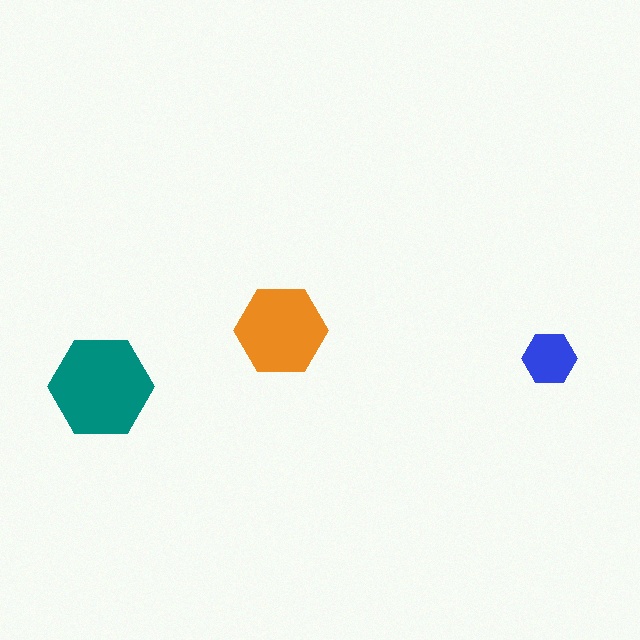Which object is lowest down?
The teal hexagon is bottommost.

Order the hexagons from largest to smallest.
the teal one, the orange one, the blue one.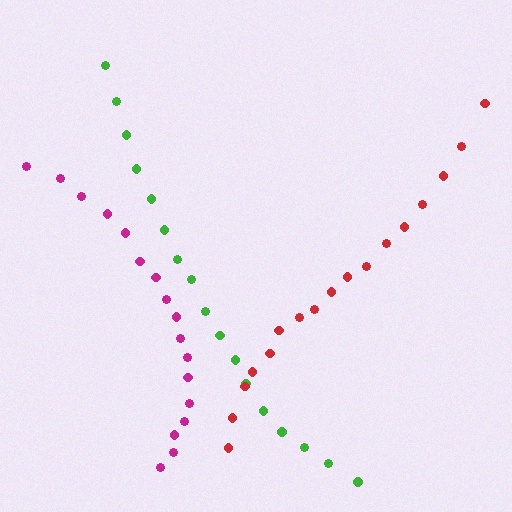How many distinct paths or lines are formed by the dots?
There are 3 distinct paths.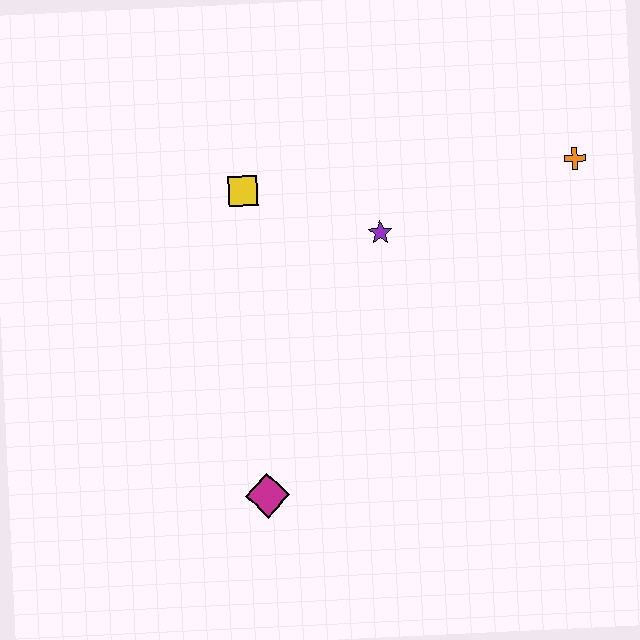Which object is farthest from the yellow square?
The orange cross is farthest from the yellow square.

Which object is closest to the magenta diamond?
The purple star is closest to the magenta diamond.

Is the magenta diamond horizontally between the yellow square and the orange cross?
Yes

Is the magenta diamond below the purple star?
Yes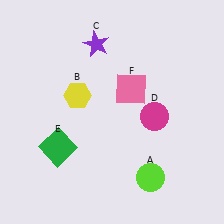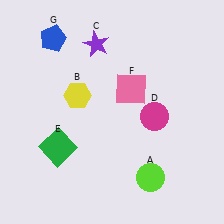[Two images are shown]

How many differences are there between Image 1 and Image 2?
There is 1 difference between the two images.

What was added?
A blue pentagon (G) was added in Image 2.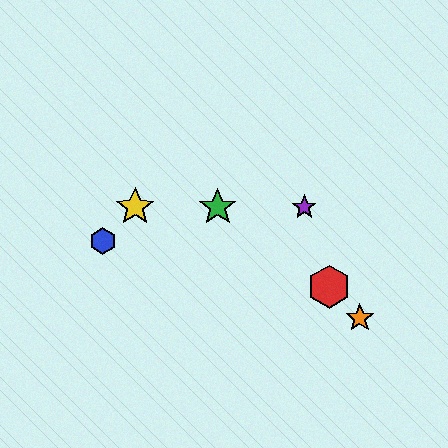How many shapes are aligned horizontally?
3 shapes (the green star, the yellow star, the purple star) are aligned horizontally.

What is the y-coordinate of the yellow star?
The yellow star is at y≈207.